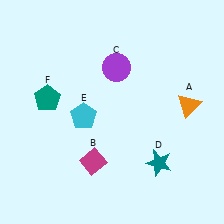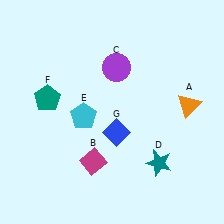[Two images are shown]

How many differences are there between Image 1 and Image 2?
There is 1 difference between the two images.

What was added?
A blue diamond (G) was added in Image 2.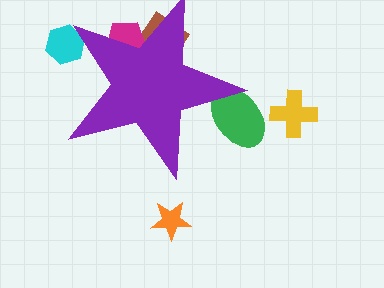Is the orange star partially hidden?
No, the orange star is fully visible.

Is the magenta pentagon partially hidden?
Yes, the magenta pentagon is partially hidden behind the purple star.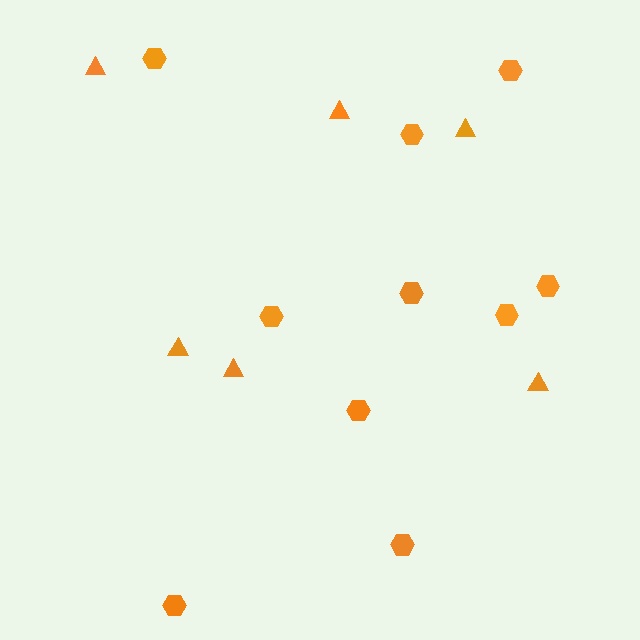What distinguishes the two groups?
There are 2 groups: one group of hexagons (10) and one group of triangles (6).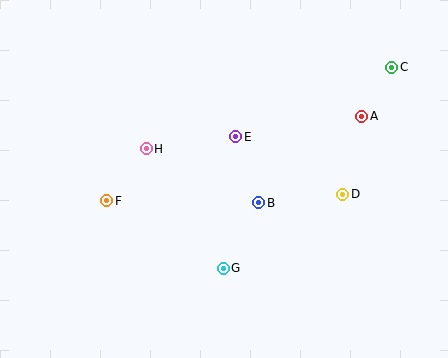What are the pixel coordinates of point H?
Point H is at (146, 149).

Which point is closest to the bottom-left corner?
Point F is closest to the bottom-left corner.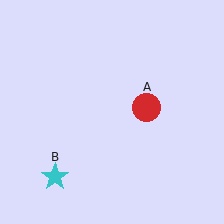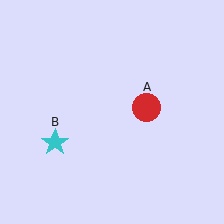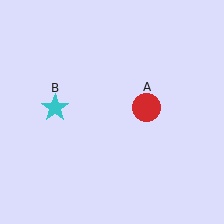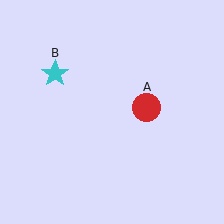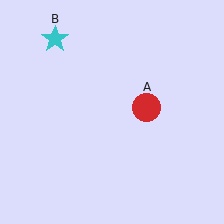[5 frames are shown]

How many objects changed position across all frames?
1 object changed position: cyan star (object B).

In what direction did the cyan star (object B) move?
The cyan star (object B) moved up.